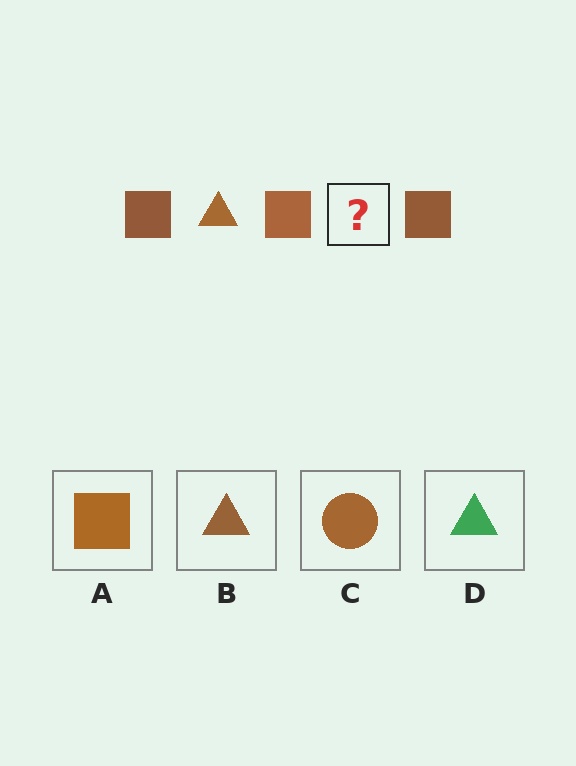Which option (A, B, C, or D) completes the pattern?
B.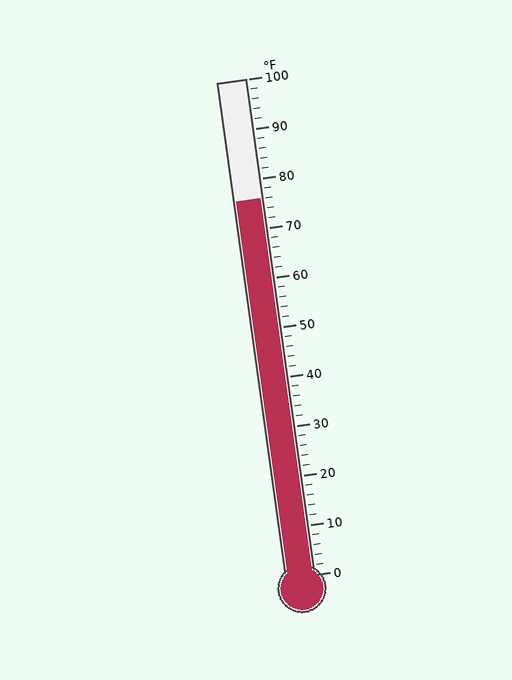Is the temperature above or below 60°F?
The temperature is above 60°F.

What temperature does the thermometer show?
The thermometer shows approximately 76°F.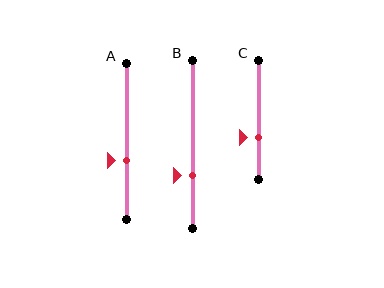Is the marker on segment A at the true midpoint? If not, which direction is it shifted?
No, the marker on segment A is shifted downward by about 12% of the segment length.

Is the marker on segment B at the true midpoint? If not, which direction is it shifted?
No, the marker on segment B is shifted downward by about 19% of the segment length.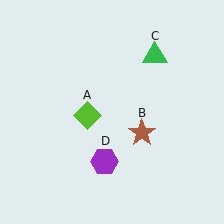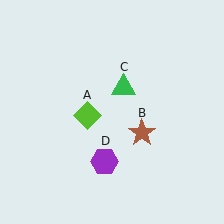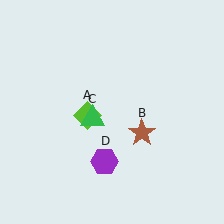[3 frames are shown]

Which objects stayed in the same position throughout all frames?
Lime diamond (object A) and brown star (object B) and purple hexagon (object D) remained stationary.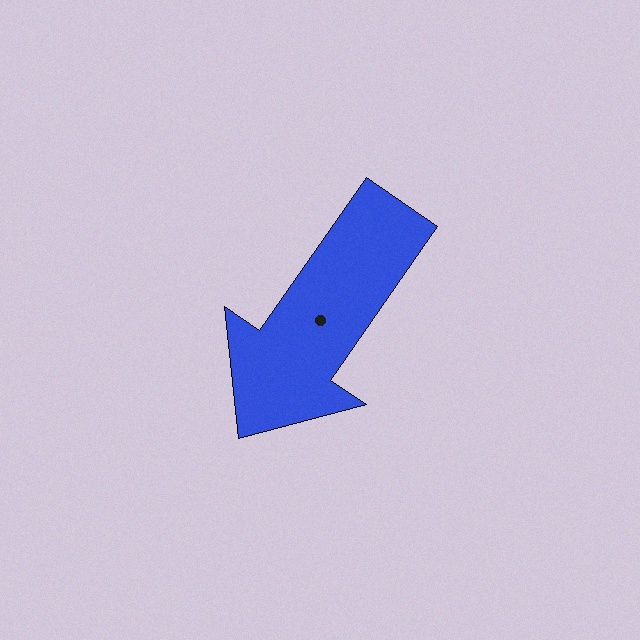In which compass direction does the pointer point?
Southwest.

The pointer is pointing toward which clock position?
Roughly 7 o'clock.